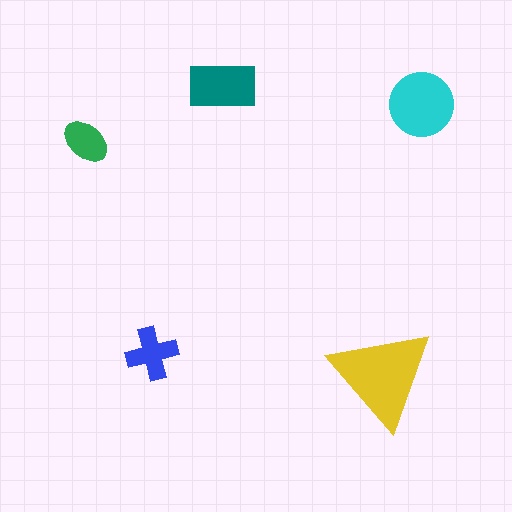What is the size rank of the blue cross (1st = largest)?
4th.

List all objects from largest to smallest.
The yellow triangle, the cyan circle, the teal rectangle, the blue cross, the green ellipse.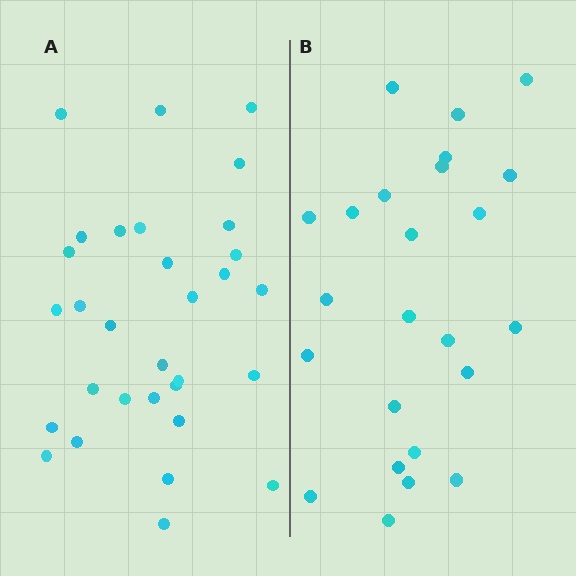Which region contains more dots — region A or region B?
Region A (the left region) has more dots.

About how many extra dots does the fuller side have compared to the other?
Region A has roughly 8 or so more dots than region B.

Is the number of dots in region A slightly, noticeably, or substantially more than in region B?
Region A has noticeably more, but not dramatically so. The ratio is roughly 1.3 to 1.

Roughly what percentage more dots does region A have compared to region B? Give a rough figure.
About 30% more.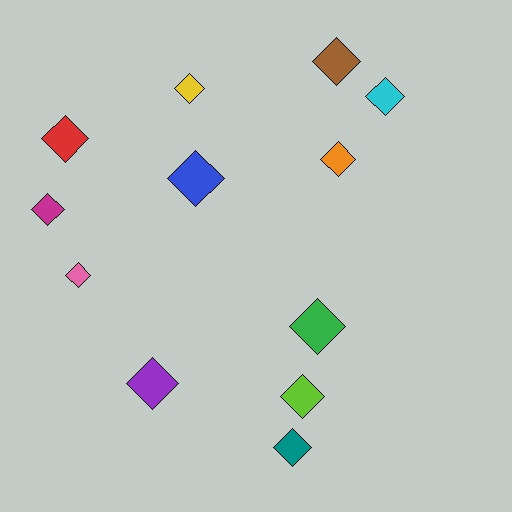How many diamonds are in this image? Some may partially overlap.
There are 12 diamonds.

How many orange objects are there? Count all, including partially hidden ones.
There is 1 orange object.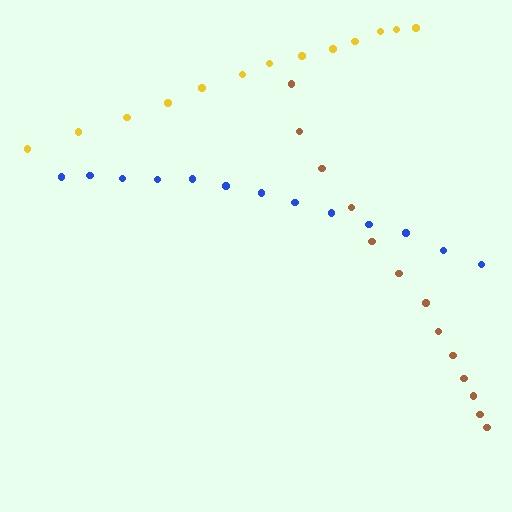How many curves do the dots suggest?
There are 3 distinct paths.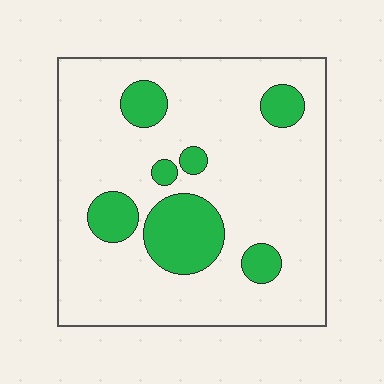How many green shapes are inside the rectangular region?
7.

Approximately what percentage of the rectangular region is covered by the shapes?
Approximately 20%.